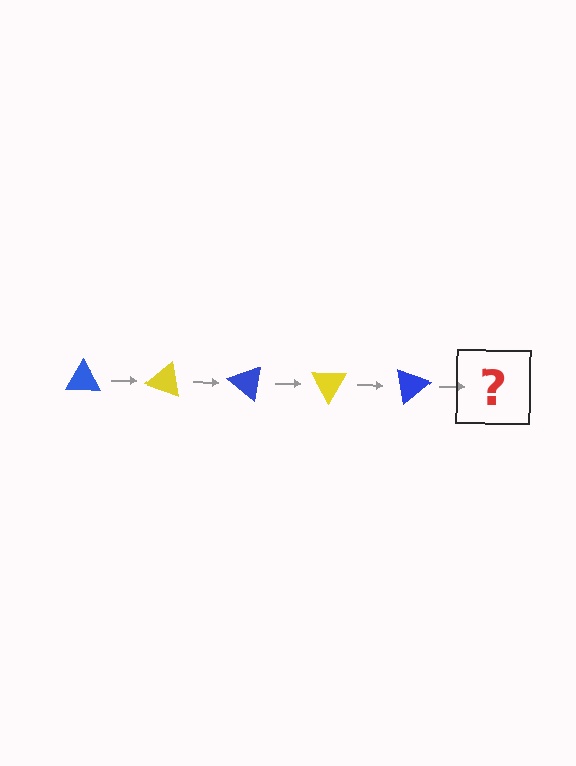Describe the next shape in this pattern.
It should be a yellow triangle, rotated 100 degrees from the start.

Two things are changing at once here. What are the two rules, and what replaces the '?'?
The two rules are that it rotates 20 degrees each step and the color cycles through blue and yellow. The '?' should be a yellow triangle, rotated 100 degrees from the start.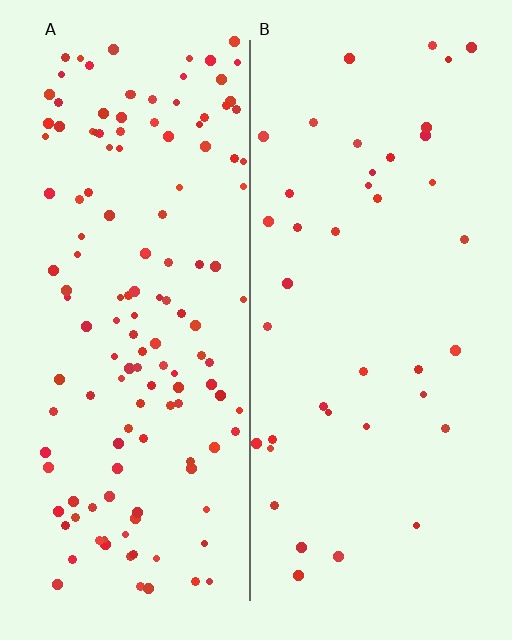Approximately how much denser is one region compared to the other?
Approximately 3.5× — region A over region B.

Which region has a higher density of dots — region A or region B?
A (the left).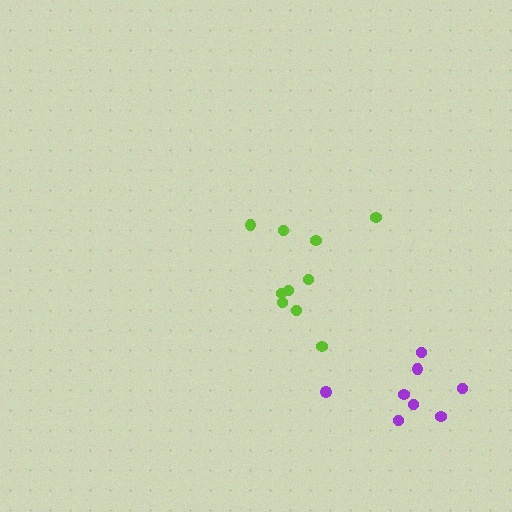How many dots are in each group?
Group 1: 10 dots, Group 2: 8 dots (18 total).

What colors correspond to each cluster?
The clusters are colored: lime, purple.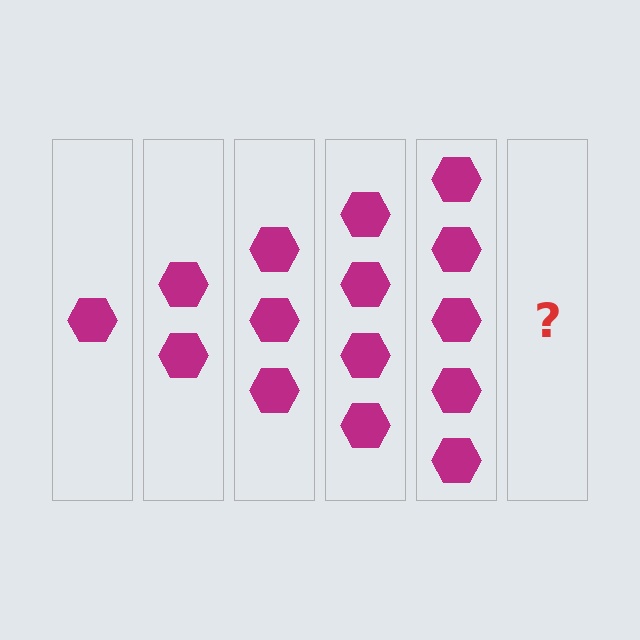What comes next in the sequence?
The next element should be 6 hexagons.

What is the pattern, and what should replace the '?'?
The pattern is that each step adds one more hexagon. The '?' should be 6 hexagons.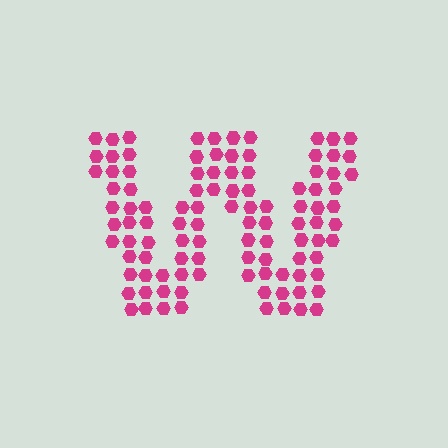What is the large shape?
The large shape is the letter W.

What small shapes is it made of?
It is made of small hexagons.